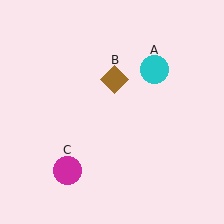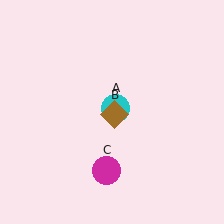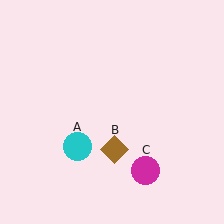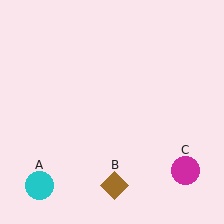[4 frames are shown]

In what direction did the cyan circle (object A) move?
The cyan circle (object A) moved down and to the left.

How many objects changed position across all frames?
3 objects changed position: cyan circle (object A), brown diamond (object B), magenta circle (object C).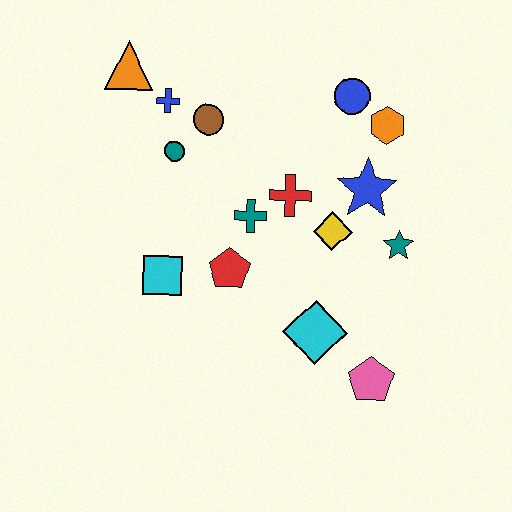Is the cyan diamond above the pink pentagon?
Yes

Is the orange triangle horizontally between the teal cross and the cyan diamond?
No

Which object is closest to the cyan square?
The red pentagon is closest to the cyan square.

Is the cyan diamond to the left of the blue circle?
Yes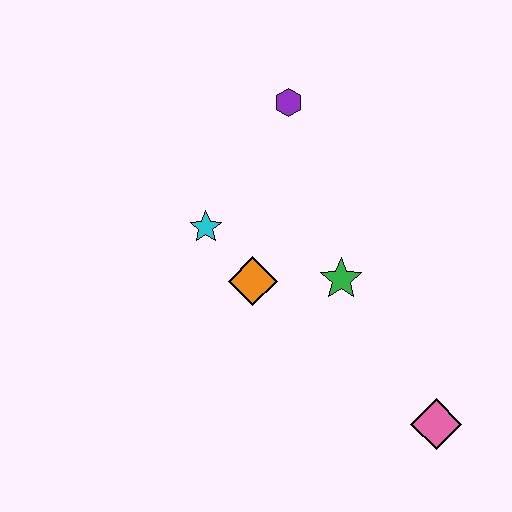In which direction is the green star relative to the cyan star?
The green star is to the right of the cyan star.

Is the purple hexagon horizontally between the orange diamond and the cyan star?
No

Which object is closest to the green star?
The orange diamond is closest to the green star.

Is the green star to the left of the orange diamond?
No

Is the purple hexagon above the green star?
Yes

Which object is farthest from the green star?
The purple hexagon is farthest from the green star.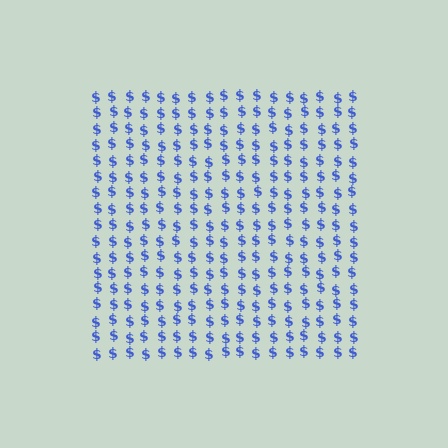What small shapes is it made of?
It is made of small dollar signs.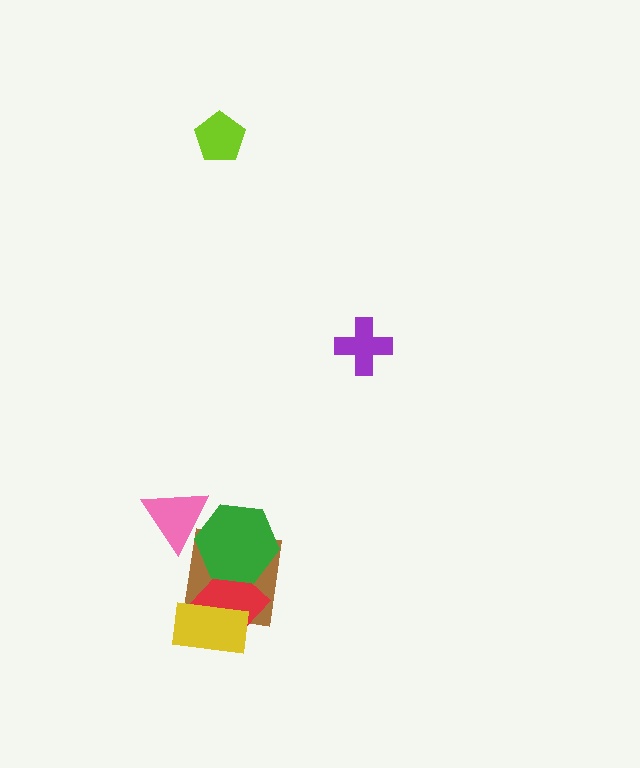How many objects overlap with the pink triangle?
1 object overlaps with the pink triangle.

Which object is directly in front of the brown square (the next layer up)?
The red diamond is directly in front of the brown square.